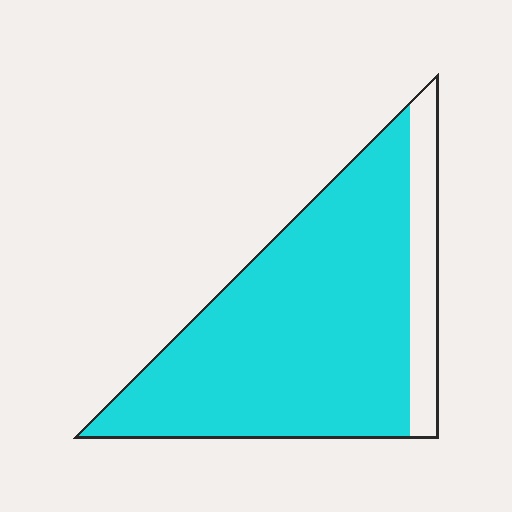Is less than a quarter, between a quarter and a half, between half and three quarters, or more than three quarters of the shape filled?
More than three quarters.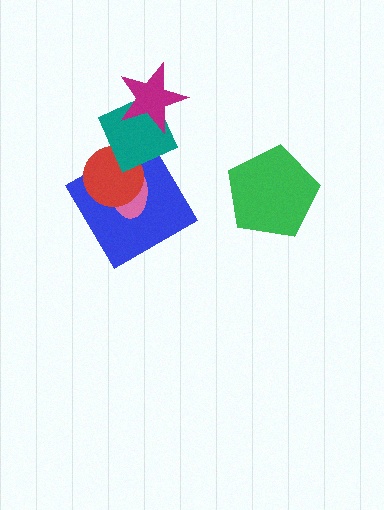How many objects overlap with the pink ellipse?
2 objects overlap with the pink ellipse.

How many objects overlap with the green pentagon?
0 objects overlap with the green pentagon.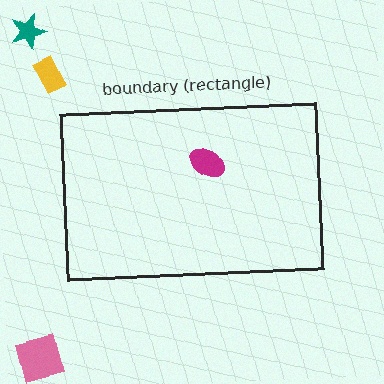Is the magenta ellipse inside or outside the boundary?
Inside.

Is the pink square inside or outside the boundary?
Outside.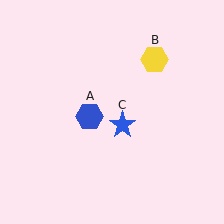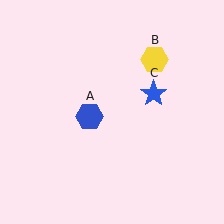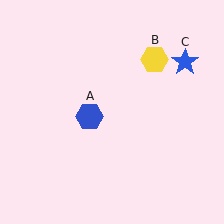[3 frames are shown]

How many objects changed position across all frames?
1 object changed position: blue star (object C).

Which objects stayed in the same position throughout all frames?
Blue hexagon (object A) and yellow hexagon (object B) remained stationary.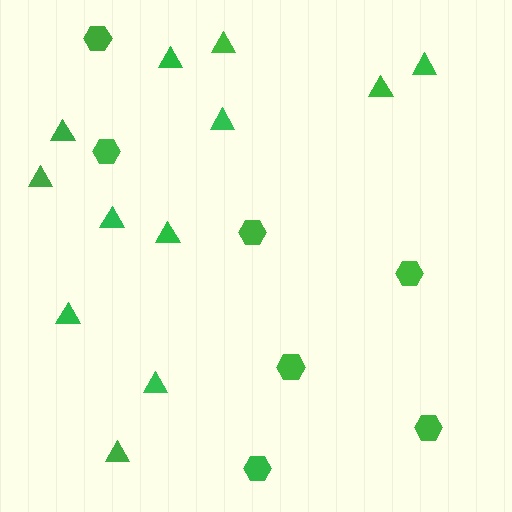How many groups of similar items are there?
There are 2 groups: one group of triangles (12) and one group of hexagons (7).